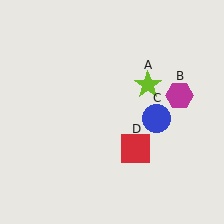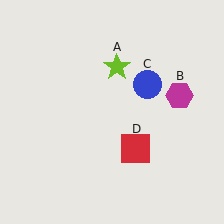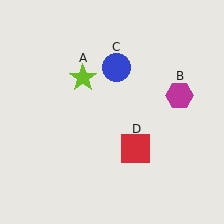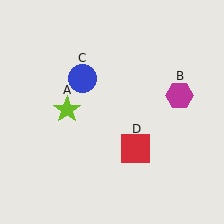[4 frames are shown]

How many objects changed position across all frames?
2 objects changed position: lime star (object A), blue circle (object C).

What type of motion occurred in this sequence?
The lime star (object A), blue circle (object C) rotated counterclockwise around the center of the scene.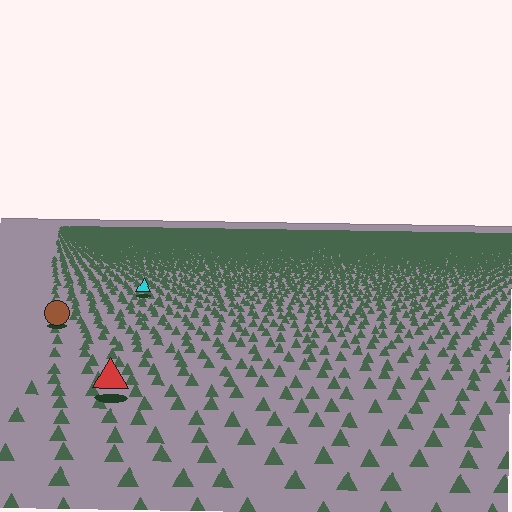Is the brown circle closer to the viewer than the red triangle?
No. The red triangle is closer — you can tell from the texture gradient: the ground texture is coarser near it.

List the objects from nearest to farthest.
From nearest to farthest: the red triangle, the brown circle, the cyan triangle.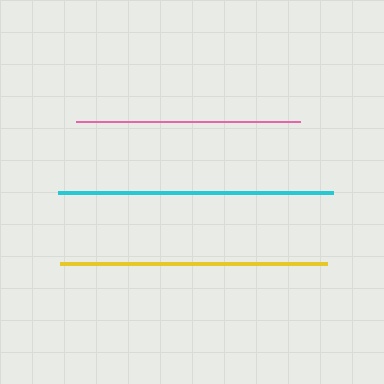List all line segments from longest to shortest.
From longest to shortest: cyan, yellow, pink.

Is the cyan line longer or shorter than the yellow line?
The cyan line is longer than the yellow line.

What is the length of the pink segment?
The pink segment is approximately 224 pixels long.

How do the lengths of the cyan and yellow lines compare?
The cyan and yellow lines are approximately the same length.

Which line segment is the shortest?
The pink line is the shortest at approximately 224 pixels.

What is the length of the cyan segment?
The cyan segment is approximately 275 pixels long.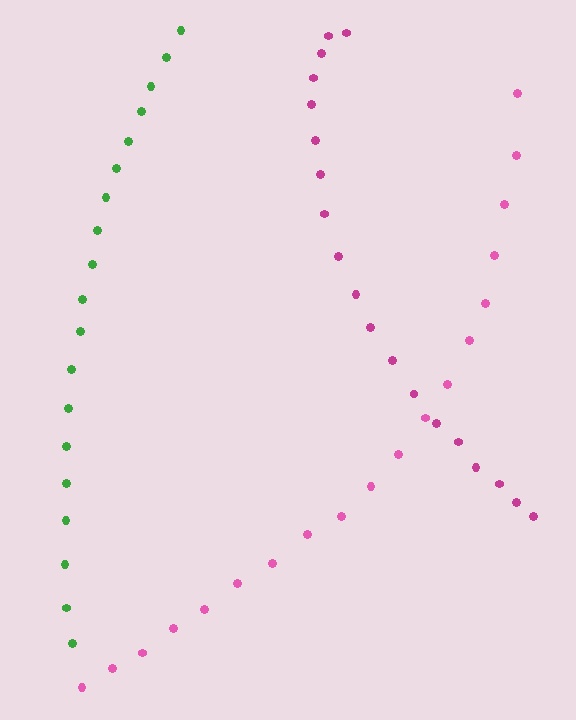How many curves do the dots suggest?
There are 3 distinct paths.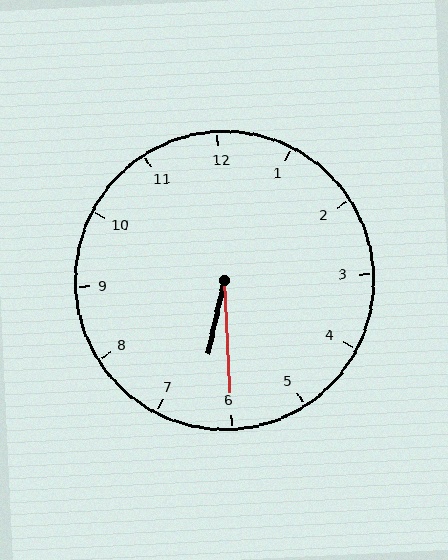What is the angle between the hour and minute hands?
Approximately 15 degrees.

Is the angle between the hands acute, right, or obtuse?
It is acute.